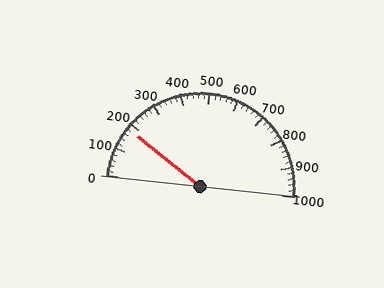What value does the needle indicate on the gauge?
The needle indicates approximately 180.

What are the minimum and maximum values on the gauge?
The gauge ranges from 0 to 1000.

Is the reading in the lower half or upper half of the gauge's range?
The reading is in the lower half of the range (0 to 1000).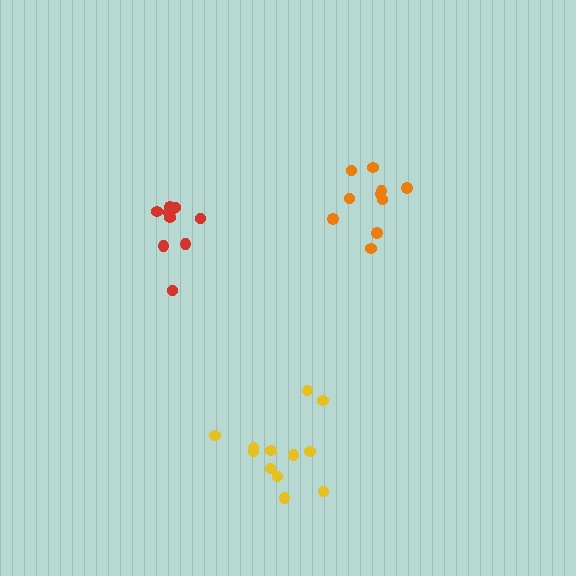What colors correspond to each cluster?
The clusters are colored: red, yellow, orange.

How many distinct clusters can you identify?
There are 3 distinct clusters.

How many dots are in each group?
Group 1: 10 dots, Group 2: 12 dots, Group 3: 10 dots (32 total).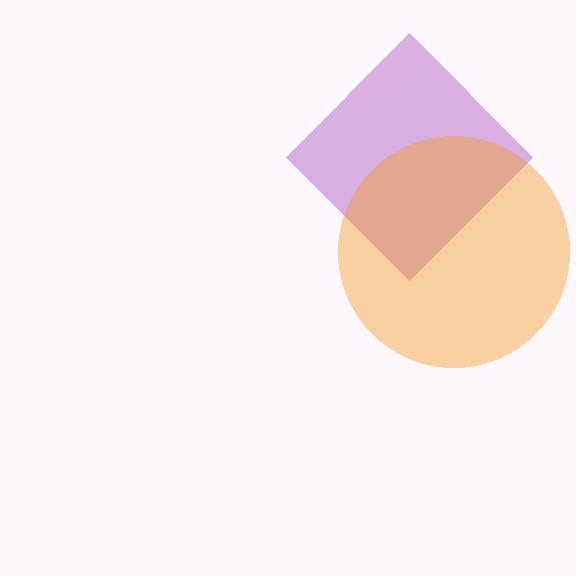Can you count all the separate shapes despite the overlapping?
Yes, there are 2 separate shapes.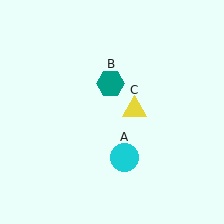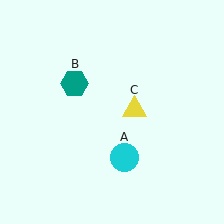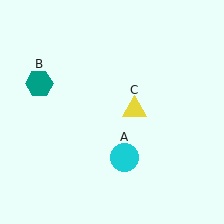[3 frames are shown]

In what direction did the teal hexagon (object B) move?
The teal hexagon (object B) moved left.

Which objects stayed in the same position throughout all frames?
Cyan circle (object A) and yellow triangle (object C) remained stationary.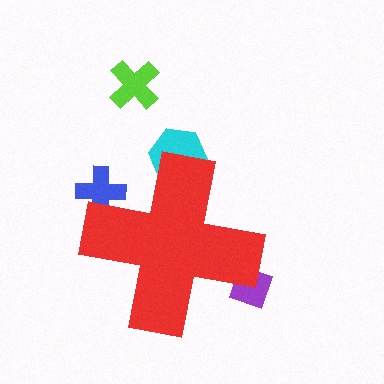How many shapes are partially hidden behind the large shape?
3 shapes are partially hidden.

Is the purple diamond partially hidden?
Yes, the purple diamond is partially hidden behind the red cross.